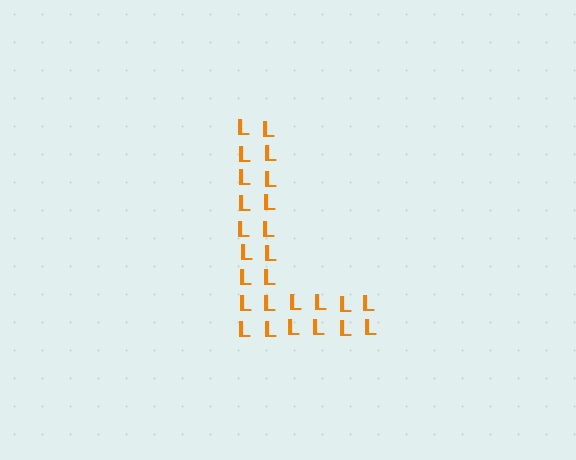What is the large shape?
The large shape is the letter L.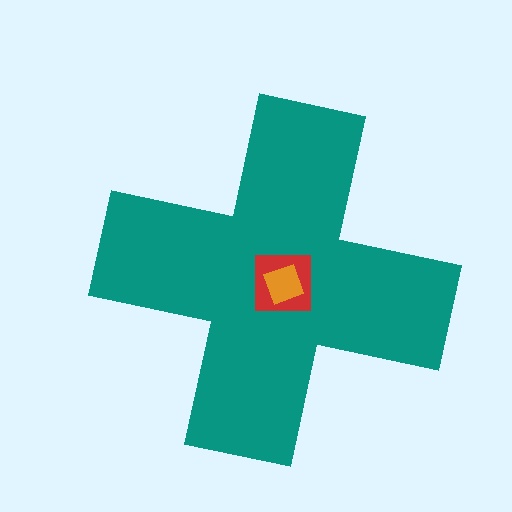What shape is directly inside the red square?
The orange diamond.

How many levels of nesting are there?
3.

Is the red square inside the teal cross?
Yes.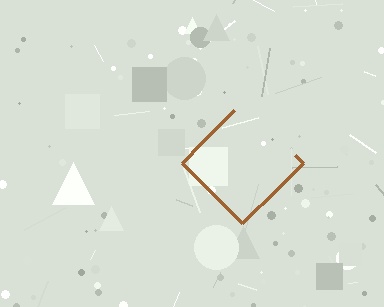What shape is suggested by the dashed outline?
The dashed outline suggests a diamond.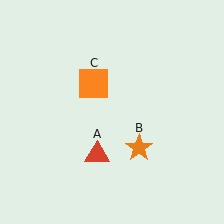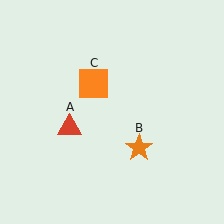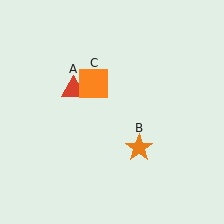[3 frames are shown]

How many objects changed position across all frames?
1 object changed position: red triangle (object A).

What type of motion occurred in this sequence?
The red triangle (object A) rotated clockwise around the center of the scene.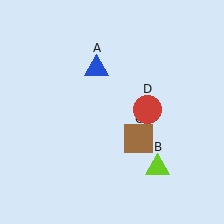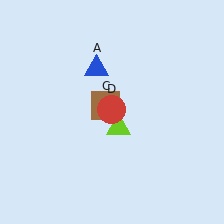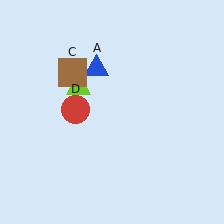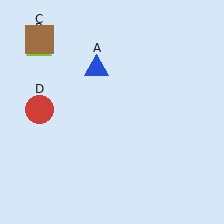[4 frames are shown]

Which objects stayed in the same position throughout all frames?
Blue triangle (object A) remained stationary.